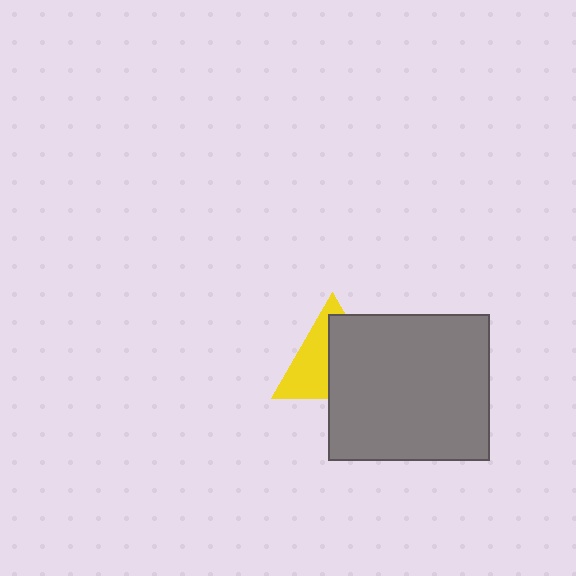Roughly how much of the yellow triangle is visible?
About half of it is visible (roughly 46%).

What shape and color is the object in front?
The object in front is a gray rectangle.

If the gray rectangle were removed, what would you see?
You would see the complete yellow triangle.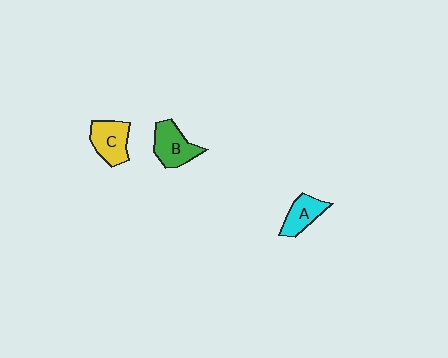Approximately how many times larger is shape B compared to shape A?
Approximately 1.3 times.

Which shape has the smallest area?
Shape A (cyan).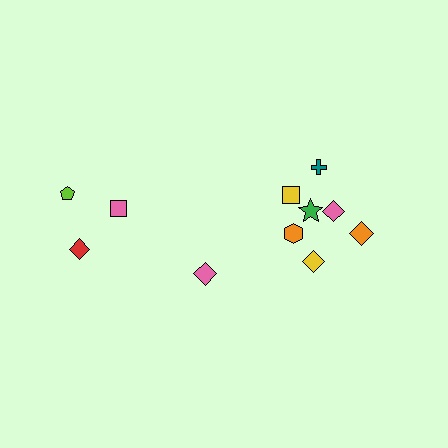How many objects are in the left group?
There are 4 objects.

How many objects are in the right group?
There are 7 objects.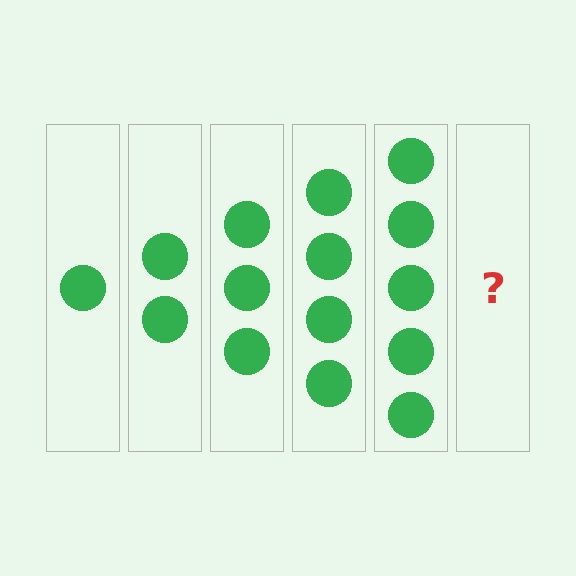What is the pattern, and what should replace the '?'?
The pattern is that each step adds one more circle. The '?' should be 6 circles.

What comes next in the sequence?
The next element should be 6 circles.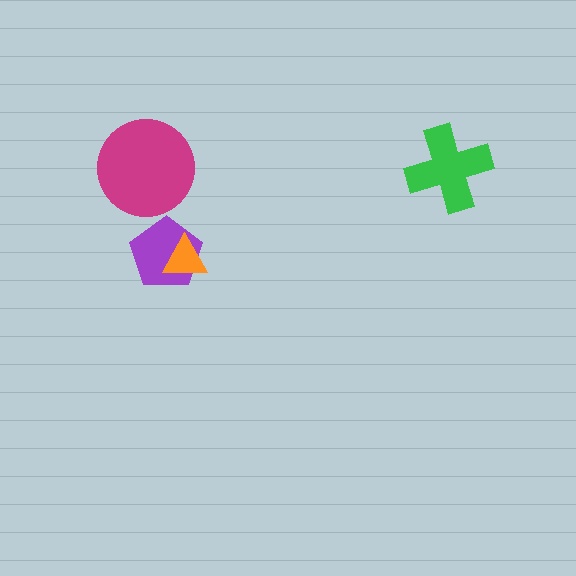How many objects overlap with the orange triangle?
1 object overlaps with the orange triangle.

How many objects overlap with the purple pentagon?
1 object overlaps with the purple pentagon.